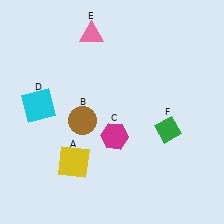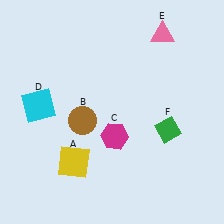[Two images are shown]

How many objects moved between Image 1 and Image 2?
1 object moved between the two images.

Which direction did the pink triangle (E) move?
The pink triangle (E) moved right.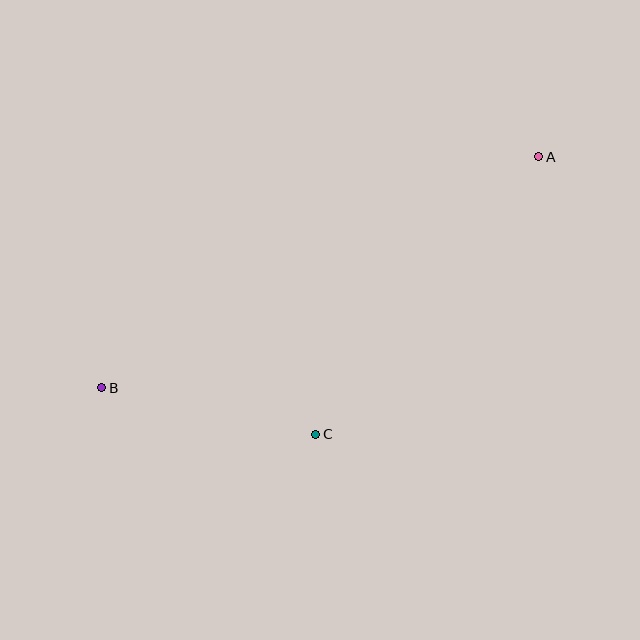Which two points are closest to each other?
Points B and C are closest to each other.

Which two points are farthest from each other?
Points A and B are farthest from each other.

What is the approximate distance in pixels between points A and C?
The distance between A and C is approximately 356 pixels.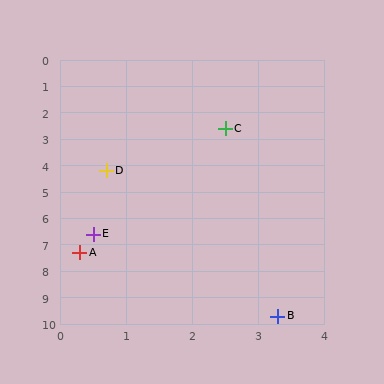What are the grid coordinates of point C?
Point C is at approximately (2.5, 2.6).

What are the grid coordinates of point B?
Point B is at approximately (3.3, 9.7).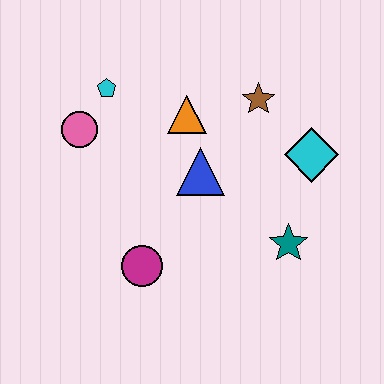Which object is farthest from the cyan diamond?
The pink circle is farthest from the cyan diamond.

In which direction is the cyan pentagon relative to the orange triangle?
The cyan pentagon is to the left of the orange triangle.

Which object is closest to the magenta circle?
The blue triangle is closest to the magenta circle.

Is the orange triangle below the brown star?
Yes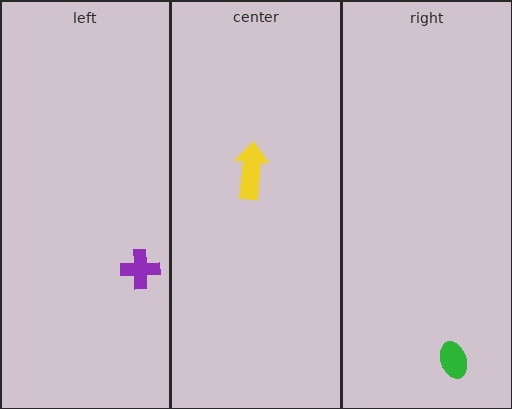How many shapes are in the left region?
1.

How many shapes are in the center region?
1.